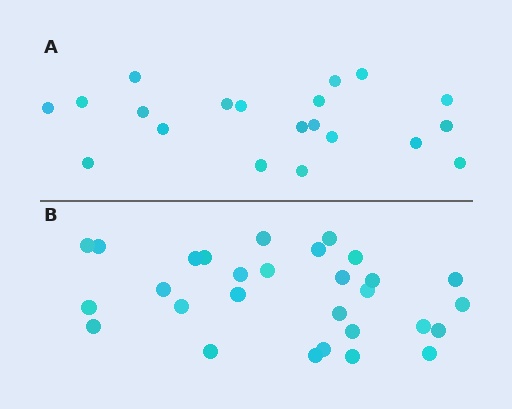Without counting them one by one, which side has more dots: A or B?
Region B (the bottom region) has more dots.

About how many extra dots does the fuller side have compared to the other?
Region B has roughly 8 or so more dots than region A.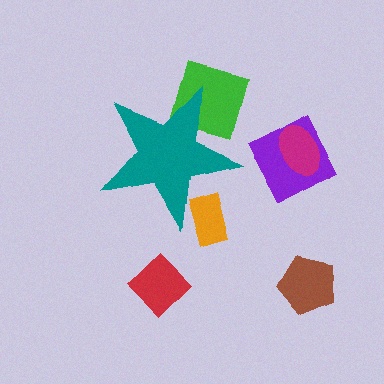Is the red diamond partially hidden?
No, the red diamond is fully visible.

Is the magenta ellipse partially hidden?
No, the magenta ellipse is fully visible.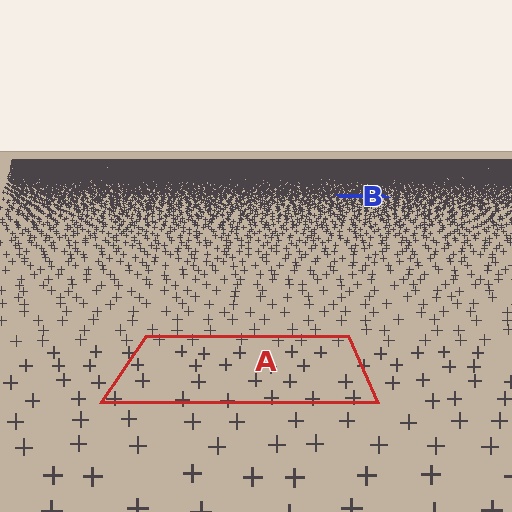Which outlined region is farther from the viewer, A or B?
Region B is farther from the viewer — the texture elements inside it appear smaller and more densely packed.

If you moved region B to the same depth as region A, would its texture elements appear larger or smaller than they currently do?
They would appear larger. At a closer depth, the same texture elements are projected at a bigger on-screen size.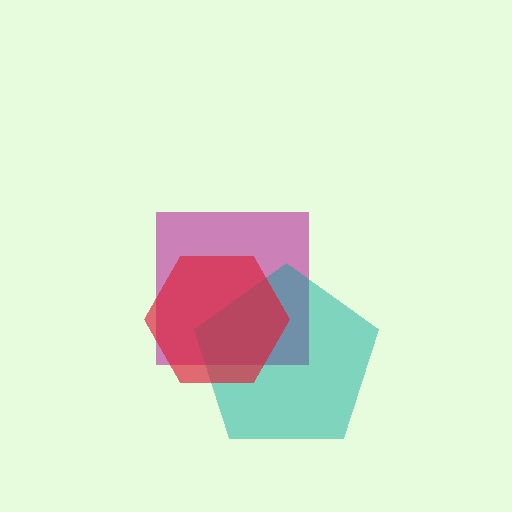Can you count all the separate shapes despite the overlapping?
Yes, there are 3 separate shapes.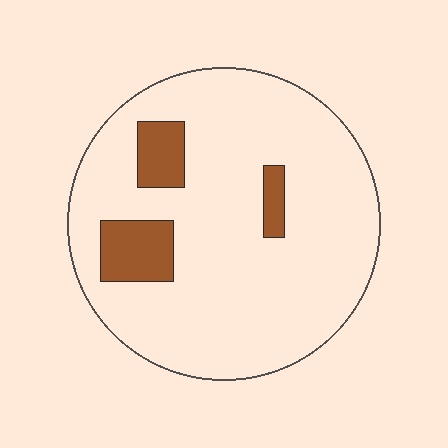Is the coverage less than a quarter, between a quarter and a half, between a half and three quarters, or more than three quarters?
Less than a quarter.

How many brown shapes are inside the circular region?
3.